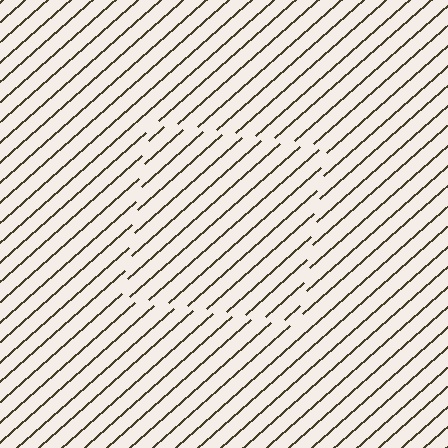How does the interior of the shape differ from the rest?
The interior of the shape contains the same grating, shifted by half a period — the contour is defined by the phase discontinuity where line-ends from the inner and outer gratings abut.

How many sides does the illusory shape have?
4 sides — the line-ends trace a square.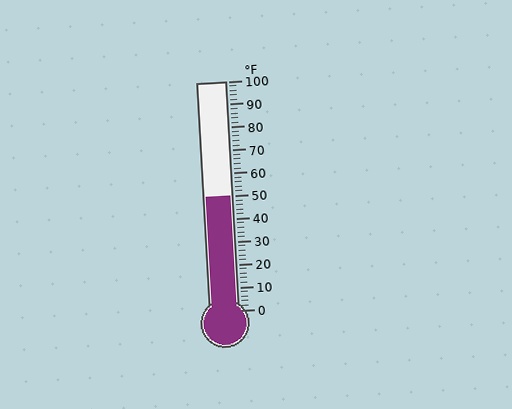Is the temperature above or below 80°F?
The temperature is below 80°F.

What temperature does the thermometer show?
The thermometer shows approximately 50°F.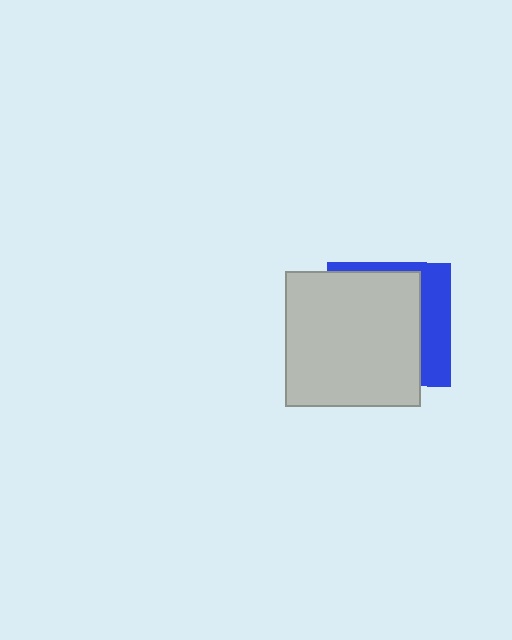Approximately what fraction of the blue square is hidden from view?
Roughly 70% of the blue square is hidden behind the light gray square.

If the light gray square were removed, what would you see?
You would see the complete blue square.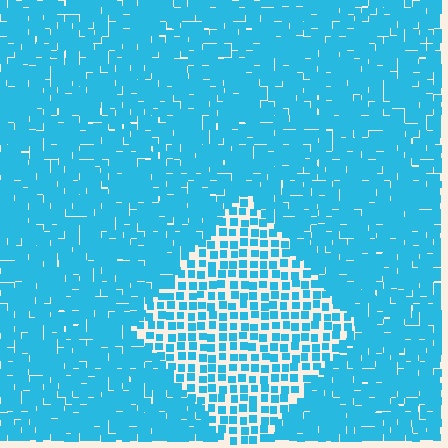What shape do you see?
I see a diamond.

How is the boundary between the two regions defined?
The boundary is defined by a change in element density (approximately 2.1x ratio). All elements are the same color, size, and shape.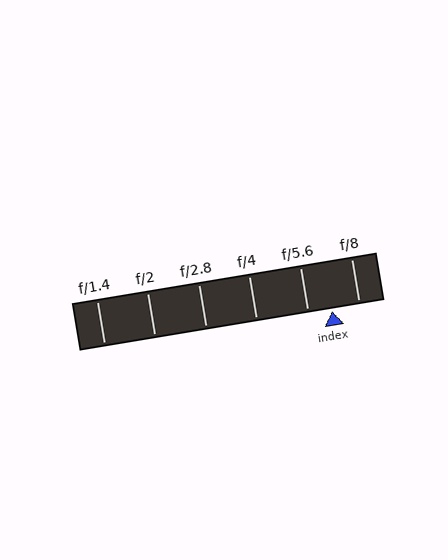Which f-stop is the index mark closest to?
The index mark is closest to f/5.6.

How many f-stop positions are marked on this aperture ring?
There are 6 f-stop positions marked.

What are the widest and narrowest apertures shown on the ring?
The widest aperture shown is f/1.4 and the narrowest is f/8.